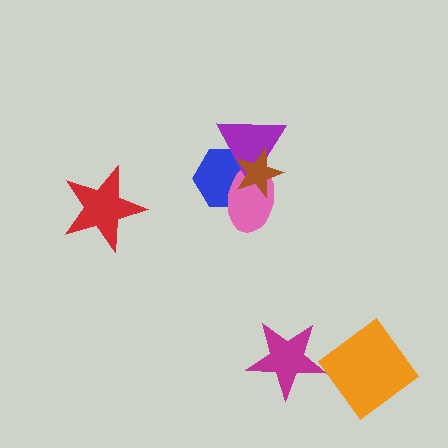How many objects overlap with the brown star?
3 objects overlap with the brown star.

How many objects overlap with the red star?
0 objects overlap with the red star.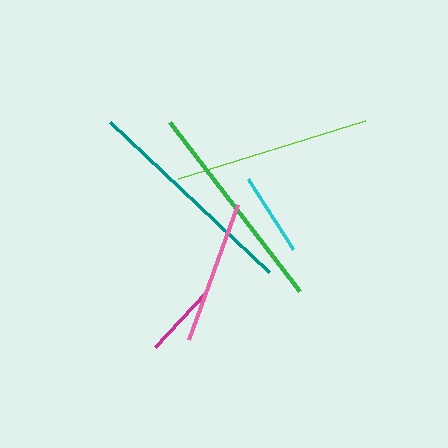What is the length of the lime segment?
The lime segment is approximately 196 pixels long.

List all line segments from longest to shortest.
From longest to shortest: teal, green, lime, pink, cyan, magenta.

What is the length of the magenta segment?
The magenta segment is approximately 75 pixels long.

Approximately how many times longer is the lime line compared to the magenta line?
The lime line is approximately 2.6 times the length of the magenta line.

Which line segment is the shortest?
The magenta line is the shortest at approximately 75 pixels.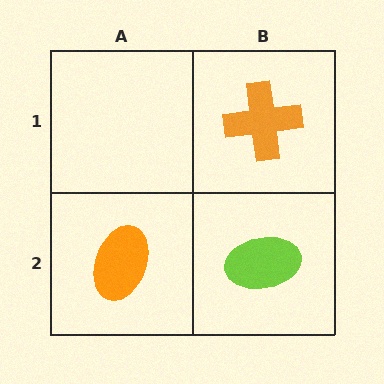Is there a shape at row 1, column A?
No, that cell is empty.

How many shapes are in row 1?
1 shape.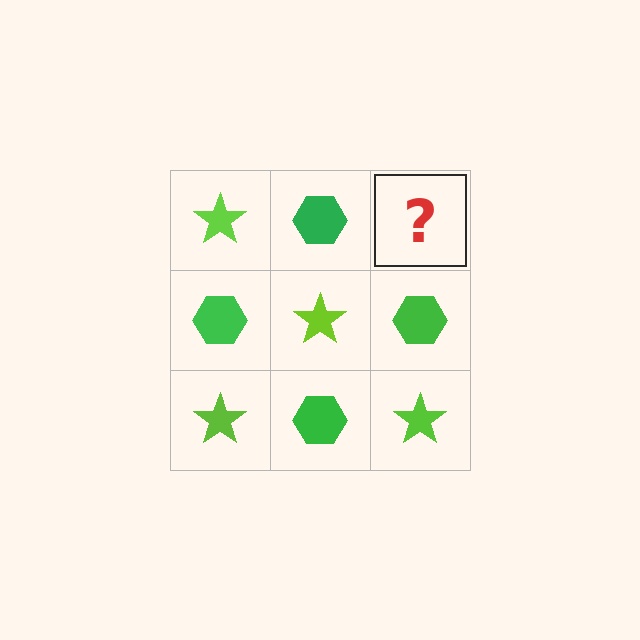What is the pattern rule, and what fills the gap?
The rule is that it alternates lime star and green hexagon in a checkerboard pattern. The gap should be filled with a lime star.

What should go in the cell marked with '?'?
The missing cell should contain a lime star.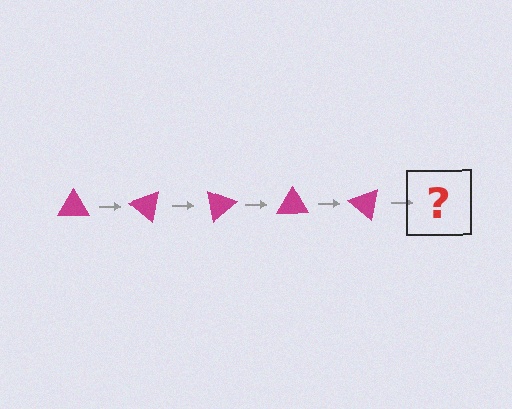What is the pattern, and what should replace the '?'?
The pattern is that the triangle rotates 40 degrees each step. The '?' should be a magenta triangle rotated 200 degrees.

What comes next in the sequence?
The next element should be a magenta triangle rotated 200 degrees.